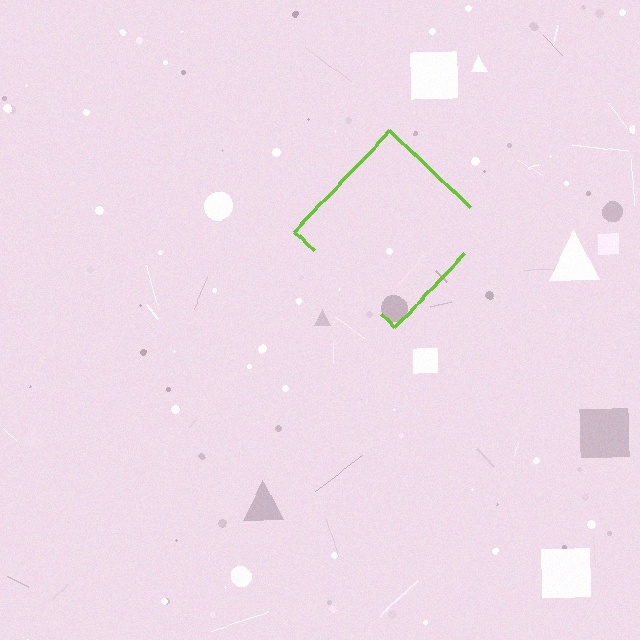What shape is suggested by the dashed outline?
The dashed outline suggests a diamond.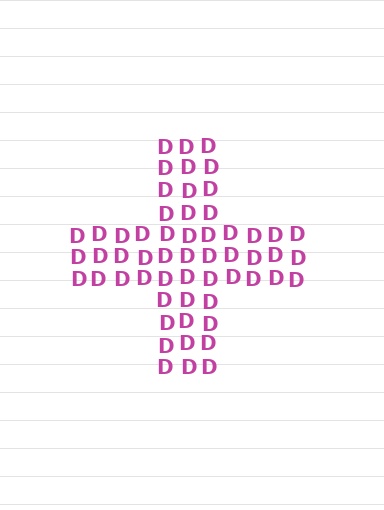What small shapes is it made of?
It is made of small letter D's.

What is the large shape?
The large shape is a cross.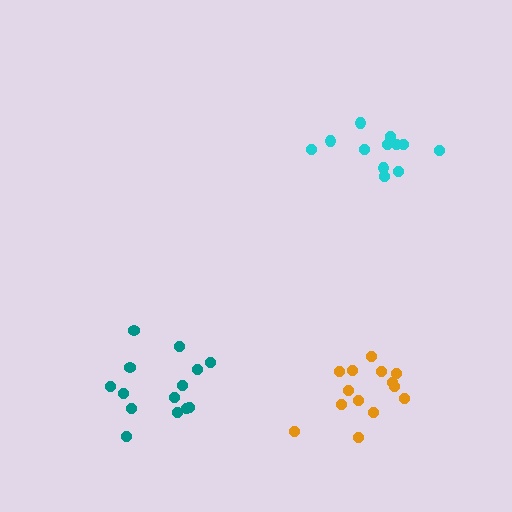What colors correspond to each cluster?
The clusters are colored: teal, orange, cyan.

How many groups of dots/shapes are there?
There are 3 groups.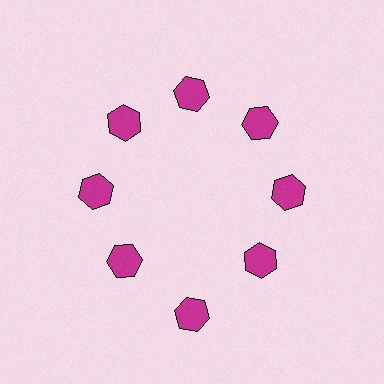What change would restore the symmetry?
The symmetry would be restored by moving it inward, back onto the ring so that all 8 hexagons sit at equal angles and equal distance from the center.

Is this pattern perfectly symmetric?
No. The 8 magenta hexagons are arranged in a ring, but one element near the 6 o'clock position is pushed outward from the center, breaking the 8-fold rotational symmetry.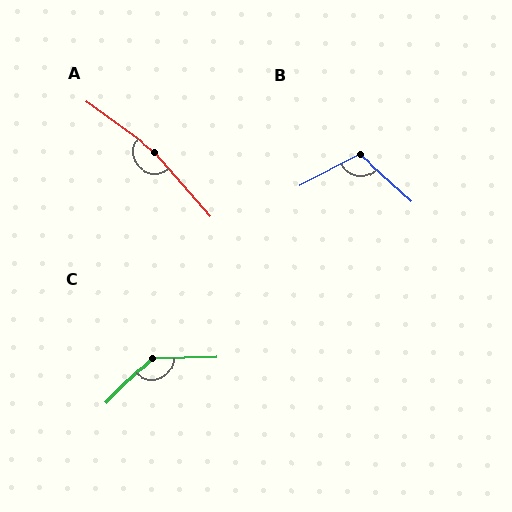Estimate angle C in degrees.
Approximately 137 degrees.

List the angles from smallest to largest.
B (110°), C (137°), A (168°).